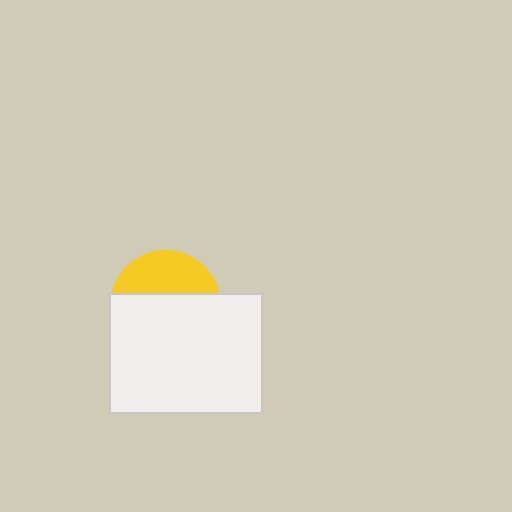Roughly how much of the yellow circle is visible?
A small part of it is visible (roughly 36%).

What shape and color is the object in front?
The object in front is a white rectangle.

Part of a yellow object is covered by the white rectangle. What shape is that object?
It is a circle.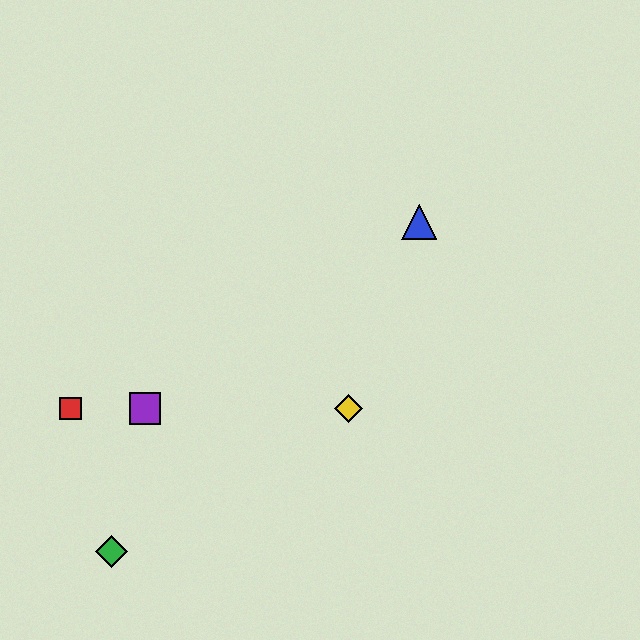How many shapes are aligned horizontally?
3 shapes (the red square, the yellow diamond, the purple square) are aligned horizontally.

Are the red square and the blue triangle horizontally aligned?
No, the red square is at y≈409 and the blue triangle is at y≈222.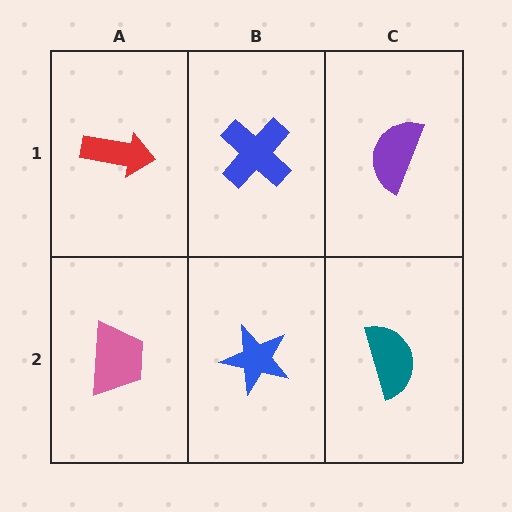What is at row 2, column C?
A teal semicircle.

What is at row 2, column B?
A blue star.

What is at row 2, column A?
A pink trapezoid.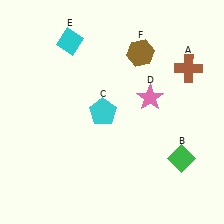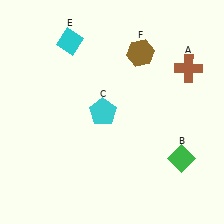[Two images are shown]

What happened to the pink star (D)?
The pink star (D) was removed in Image 2. It was in the top-right area of Image 1.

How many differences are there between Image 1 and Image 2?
There is 1 difference between the two images.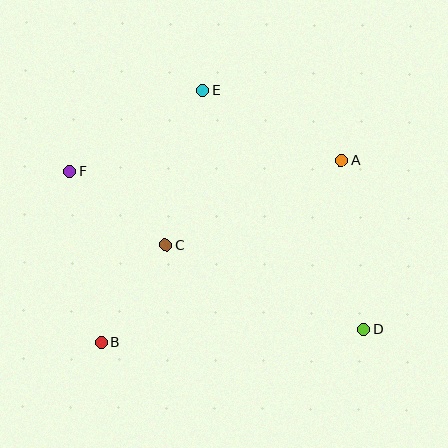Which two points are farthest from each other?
Points D and F are farthest from each other.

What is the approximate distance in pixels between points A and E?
The distance between A and E is approximately 155 pixels.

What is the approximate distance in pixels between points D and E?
The distance between D and E is approximately 289 pixels.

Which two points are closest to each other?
Points B and C are closest to each other.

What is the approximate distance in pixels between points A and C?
The distance between A and C is approximately 195 pixels.